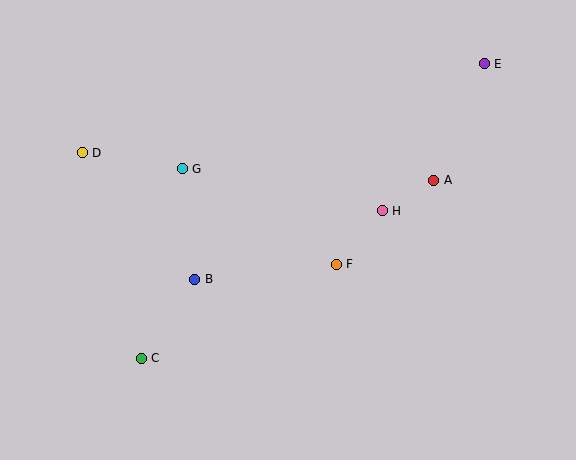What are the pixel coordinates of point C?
Point C is at (141, 358).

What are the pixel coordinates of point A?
Point A is at (434, 180).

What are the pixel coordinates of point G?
Point G is at (182, 169).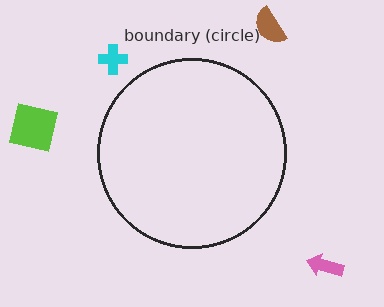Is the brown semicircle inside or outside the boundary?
Outside.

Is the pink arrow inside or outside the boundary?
Outside.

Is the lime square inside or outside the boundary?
Outside.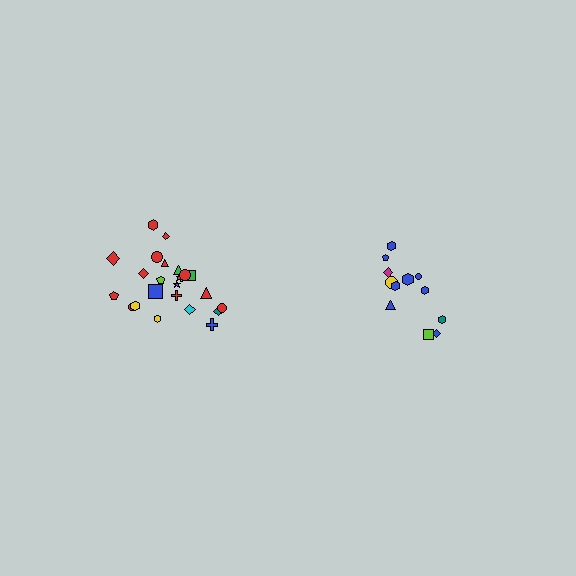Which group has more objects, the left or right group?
The left group.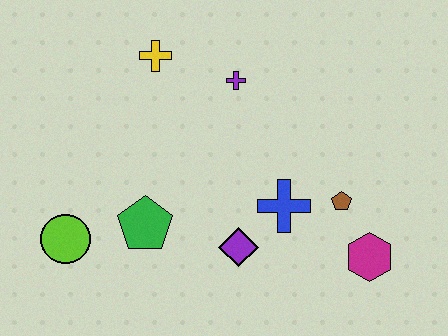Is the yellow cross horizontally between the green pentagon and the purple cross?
Yes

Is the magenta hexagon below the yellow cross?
Yes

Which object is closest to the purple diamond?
The blue cross is closest to the purple diamond.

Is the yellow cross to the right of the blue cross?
No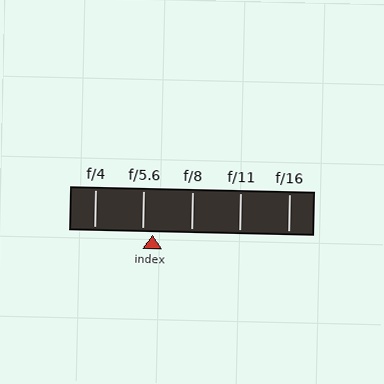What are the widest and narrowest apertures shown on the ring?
The widest aperture shown is f/4 and the narrowest is f/16.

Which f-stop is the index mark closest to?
The index mark is closest to f/5.6.